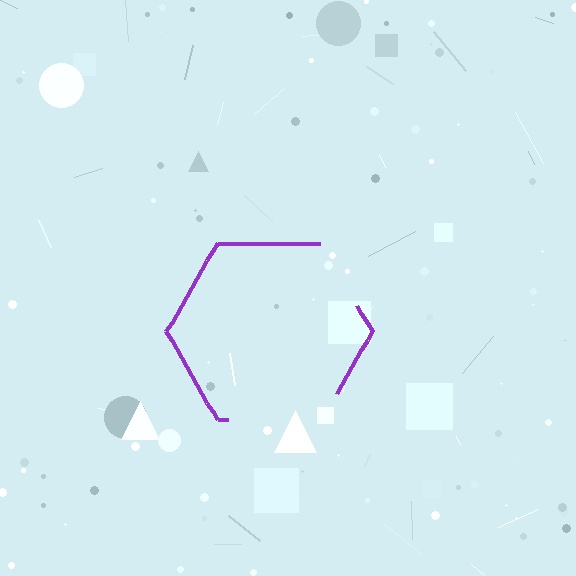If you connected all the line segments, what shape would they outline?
They would outline a hexagon.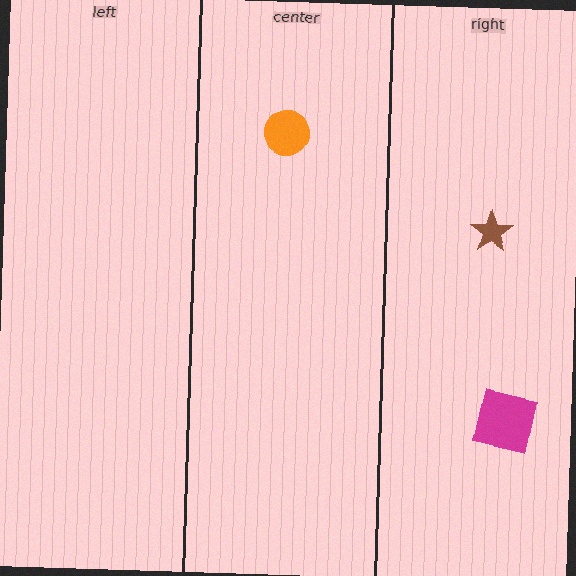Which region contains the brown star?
The right region.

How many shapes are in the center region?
1.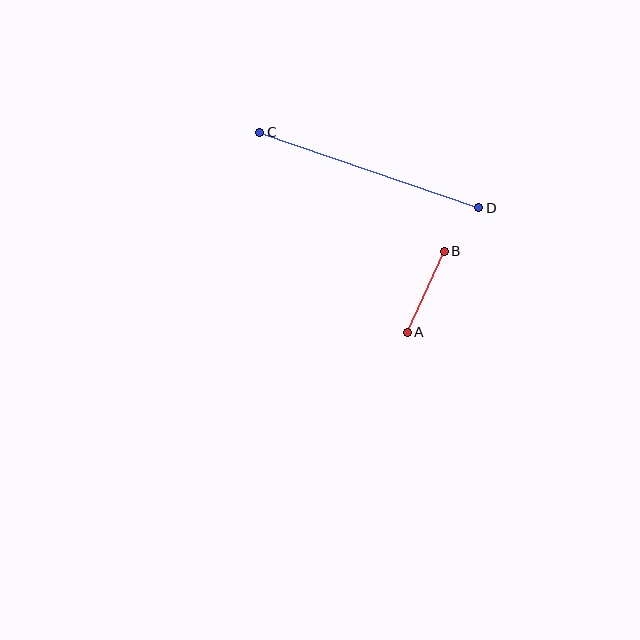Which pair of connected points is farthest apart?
Points C and D are farthest apart.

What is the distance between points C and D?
The distance is approximately 232 pixels.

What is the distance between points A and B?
The distance is approximately 89 pixels.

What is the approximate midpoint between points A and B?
The midpoint is at approximately (426, 292) pixels.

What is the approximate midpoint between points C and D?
The midpoint is at approximately (369, 170) pixels.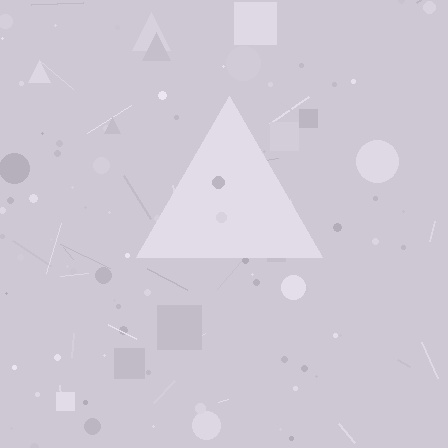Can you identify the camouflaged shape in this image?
The camouflaged shape is a triangle.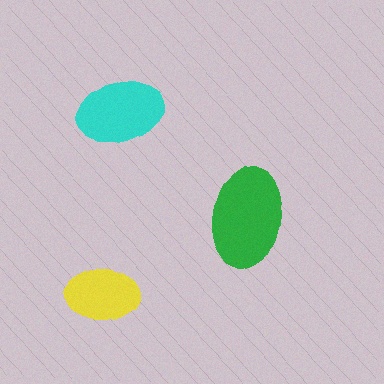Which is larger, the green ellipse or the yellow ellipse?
The green one.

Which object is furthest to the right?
The green ellipse is rightmost.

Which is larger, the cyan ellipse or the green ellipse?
The green one.